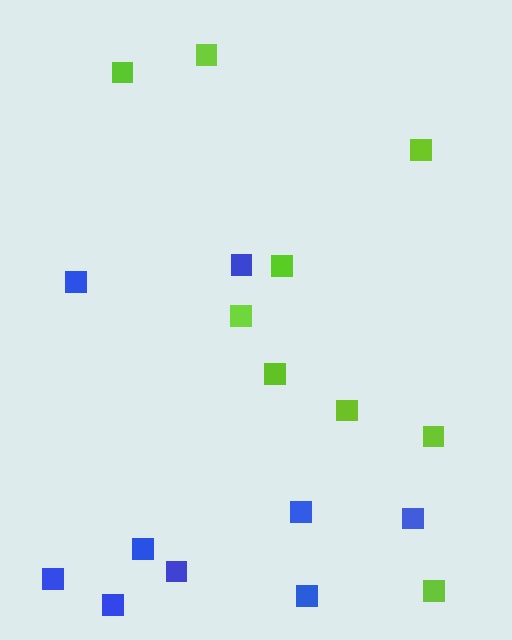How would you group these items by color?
There are 2 groups: one group of lime squares (9) and one group of blue squares (9).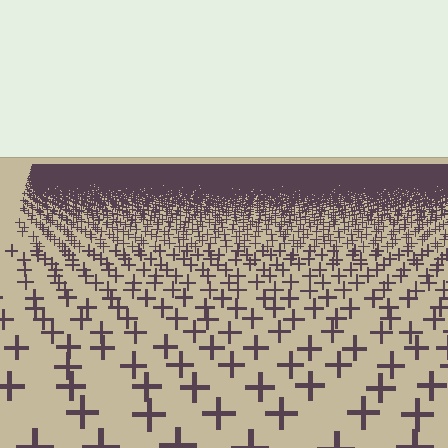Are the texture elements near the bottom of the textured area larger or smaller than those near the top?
Larger. Near the bottom, elements are closer to the viewer and appear at a bigger on-screen size.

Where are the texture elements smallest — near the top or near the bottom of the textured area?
Near the top.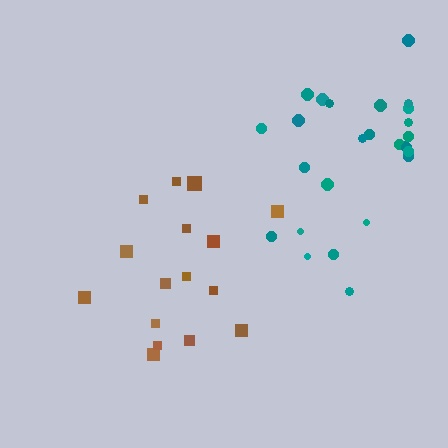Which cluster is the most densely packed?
Brown.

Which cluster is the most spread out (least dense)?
Teal.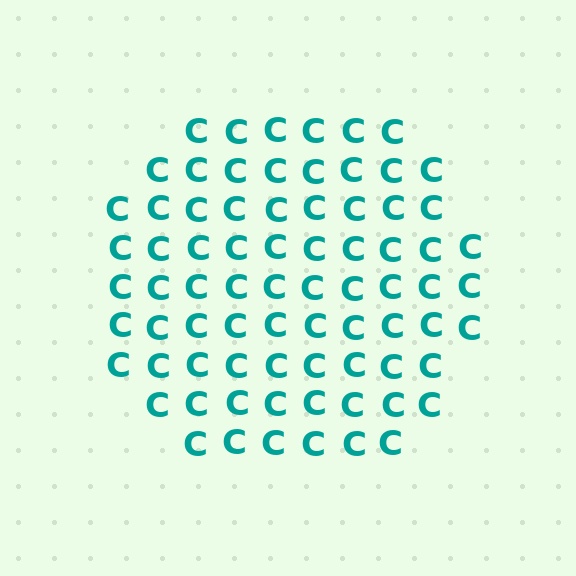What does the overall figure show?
The overall figure shows a circle.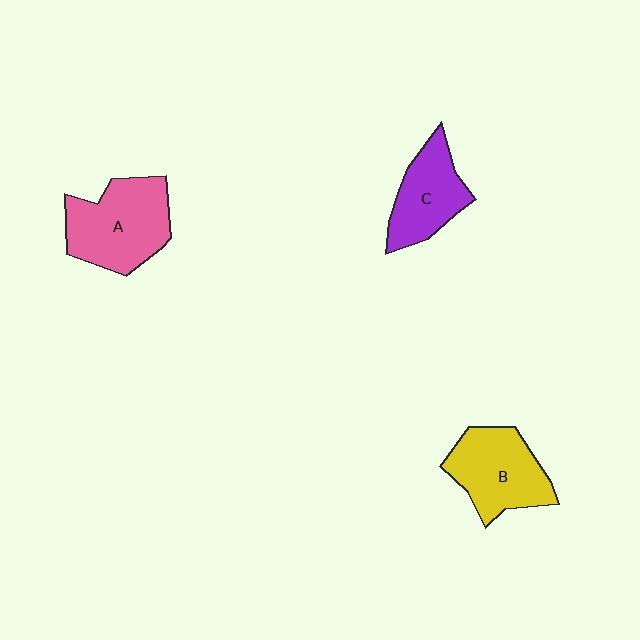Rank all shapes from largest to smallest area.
From largest to smallest: A (pink), B (yellow), C (purple).